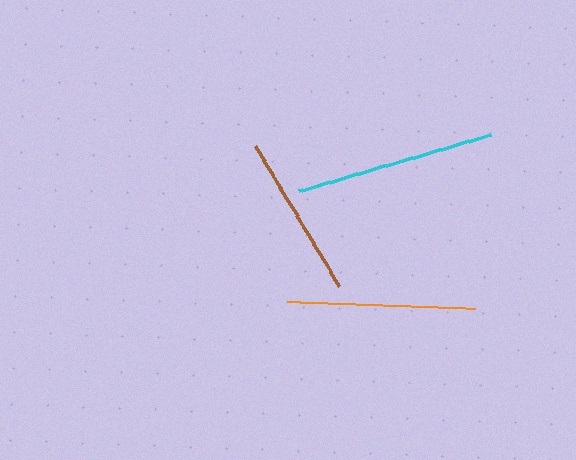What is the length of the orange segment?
The orange segment is approximately 188 pixels long.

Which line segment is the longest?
The cyan line is the longest at approximately 200 pixels.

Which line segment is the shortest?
The brown line is the shortest at approximately 163 pixels.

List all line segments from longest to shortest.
From longest to shortest: cyan, orange, brown.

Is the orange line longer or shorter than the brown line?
The orange line is longer than the brown line.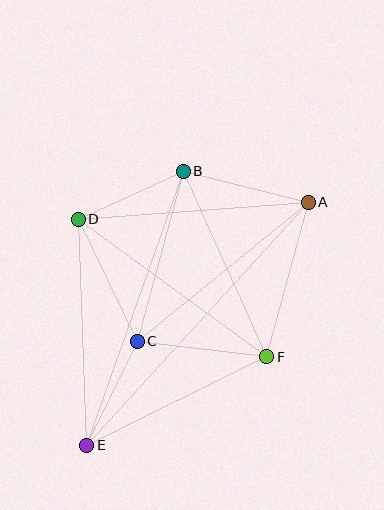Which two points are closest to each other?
Points B and D are closest to each other.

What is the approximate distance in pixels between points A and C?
The distance between A and C is approximately 221 pixels.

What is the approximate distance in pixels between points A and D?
The distance between A and D is approximately 231 pixels.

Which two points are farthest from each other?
Points A and E are farthest from each other.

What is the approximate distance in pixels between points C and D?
The distance between C and D is approximately 136 pixels.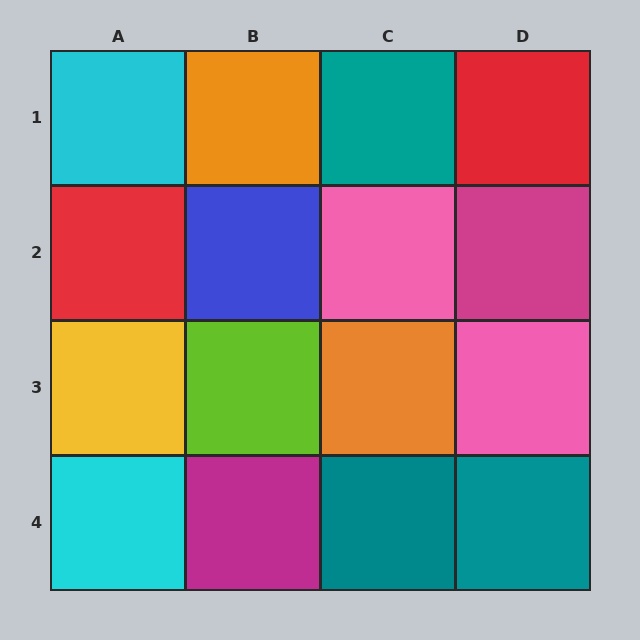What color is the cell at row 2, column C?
Pink.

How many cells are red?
2 cells are red.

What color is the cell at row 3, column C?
Orange.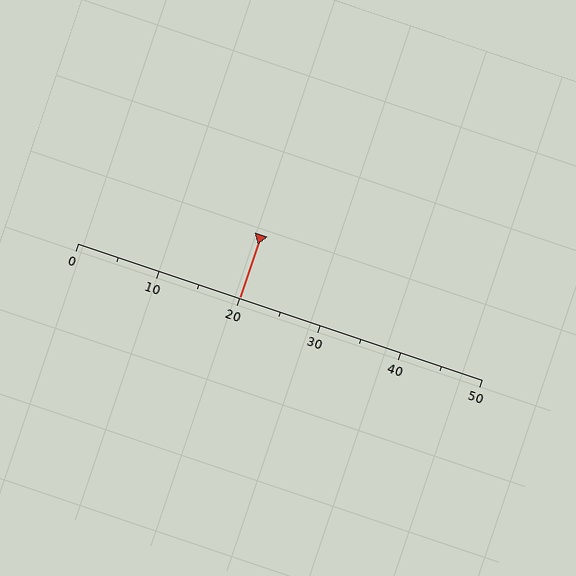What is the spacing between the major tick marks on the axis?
The major ticks are spaced 10 apart.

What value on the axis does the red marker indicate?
The marker indicates approximately 20.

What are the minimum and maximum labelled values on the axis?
The axis runs from 0 to 50.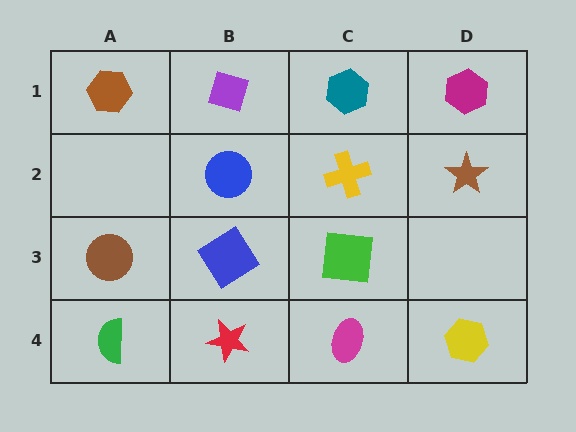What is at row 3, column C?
A green square.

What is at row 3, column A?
A brown circle.